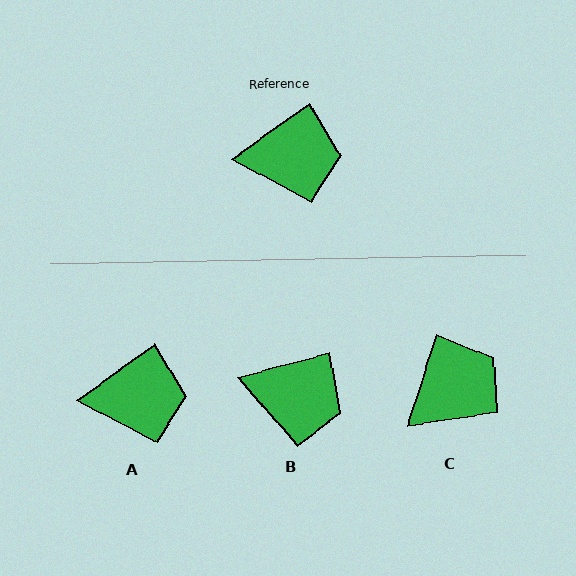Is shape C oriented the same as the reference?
No, it is off by about 36 degrees.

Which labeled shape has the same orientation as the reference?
A.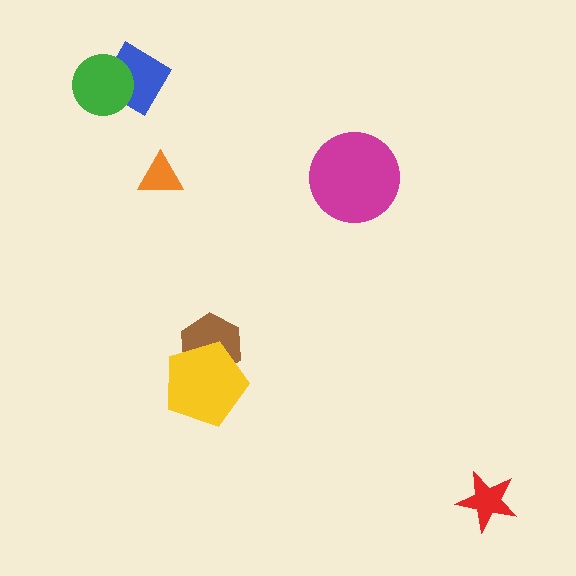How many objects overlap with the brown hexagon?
1 object overlaps with the brown hexagon.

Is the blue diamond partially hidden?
Yes, it is partially covered by another shape.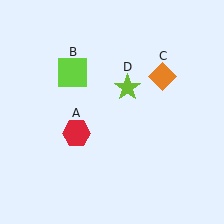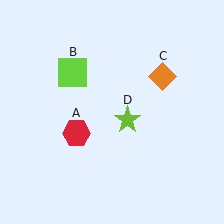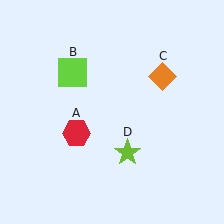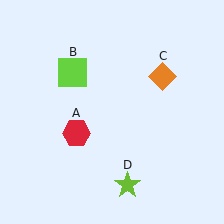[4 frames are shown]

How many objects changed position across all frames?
1 object changed position: lime star (object D).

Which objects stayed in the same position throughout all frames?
Red hexagon (object A) and lime square (object B) and orange diamond (object C) remained stationary.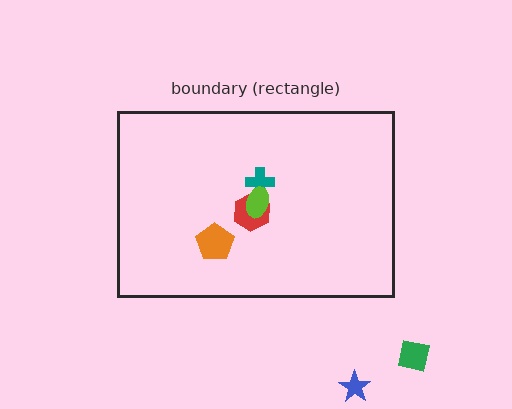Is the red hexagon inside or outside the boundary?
Inside.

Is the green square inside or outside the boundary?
Outside.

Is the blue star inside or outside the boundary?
Outside.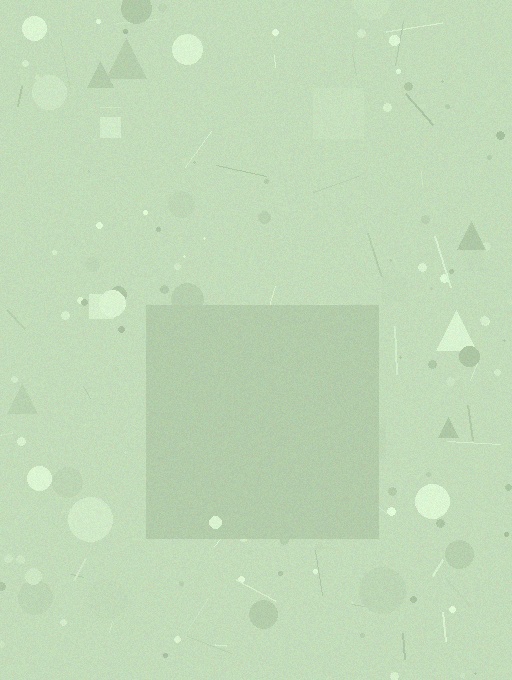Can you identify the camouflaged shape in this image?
The camouflaged shape is a square.